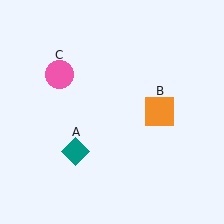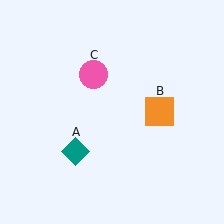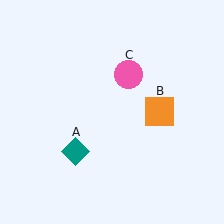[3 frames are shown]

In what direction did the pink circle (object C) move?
The pink circle (object C) moved right.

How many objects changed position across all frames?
1 object changed position: pink circle (object C).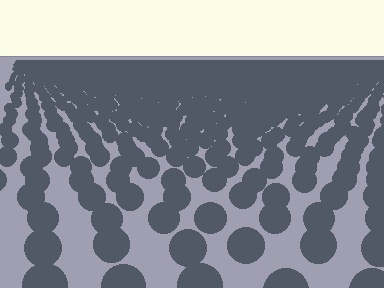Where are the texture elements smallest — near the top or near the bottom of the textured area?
Near the top.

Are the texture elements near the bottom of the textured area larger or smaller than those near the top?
Larger. Near the bottom, elements are closer to the viewer and appear at a bigger on-screen size.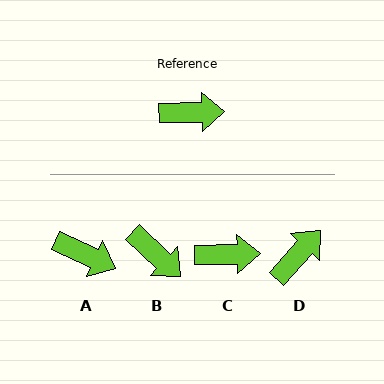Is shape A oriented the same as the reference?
No, it is off by about 25 degrees.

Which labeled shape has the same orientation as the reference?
C.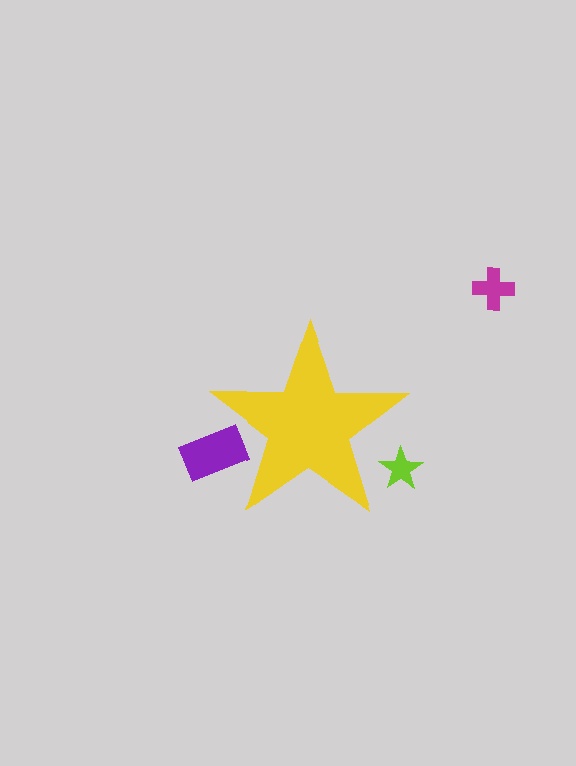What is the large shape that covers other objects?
A yellow star.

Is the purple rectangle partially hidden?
Yes, the purple rectangle is partially hidden behind the yellow star.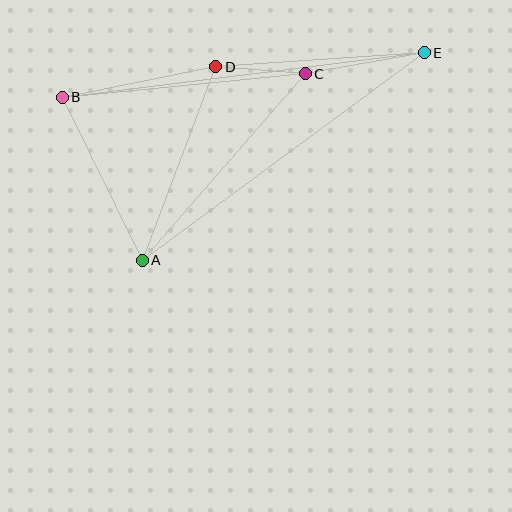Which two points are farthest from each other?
Points B and E are farthest from each other.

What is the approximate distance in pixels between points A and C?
The distance between A and C is approximately 248 pixels.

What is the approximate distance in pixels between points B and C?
The distance between B and C is approximately 244 pixels.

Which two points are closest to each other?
Points C and D are closest to each other.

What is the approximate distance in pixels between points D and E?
The distance between D and E is approximately 209 pixels.